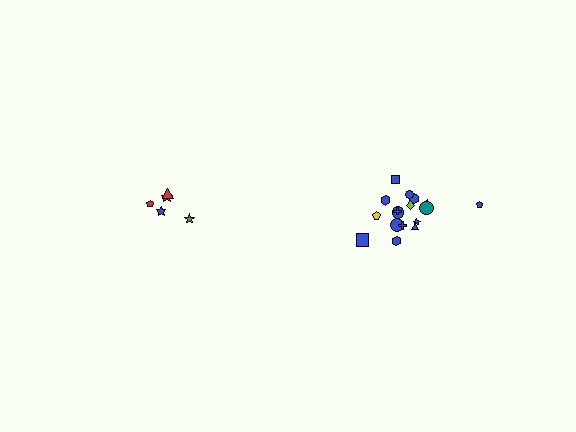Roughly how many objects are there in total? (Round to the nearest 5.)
Roughly 25 objects in total.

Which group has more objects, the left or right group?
The right group.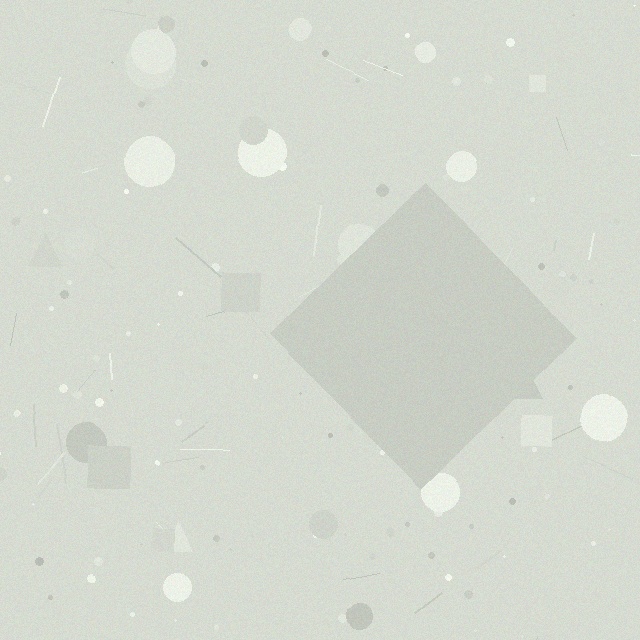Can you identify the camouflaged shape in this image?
The camouflaged shape is a diamond.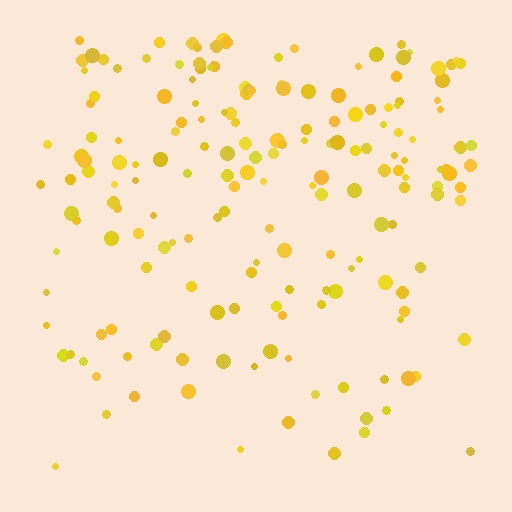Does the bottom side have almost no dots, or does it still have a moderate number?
Still a moderate number, just noticeably fewer than the top.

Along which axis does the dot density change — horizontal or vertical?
Vertical.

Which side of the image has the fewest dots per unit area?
The bottom.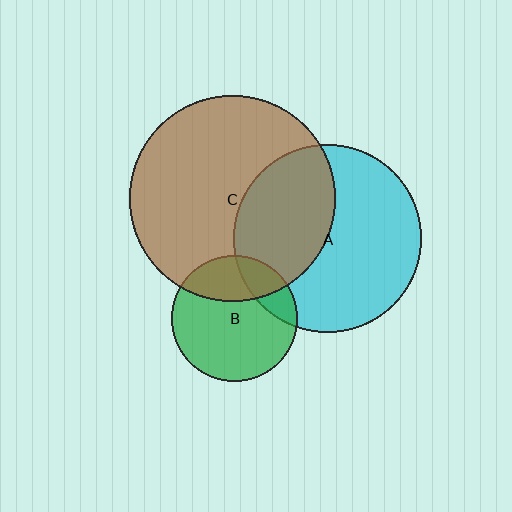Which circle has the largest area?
Circle C (brown).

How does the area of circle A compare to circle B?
Approximately 2.2 times.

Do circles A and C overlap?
Yes.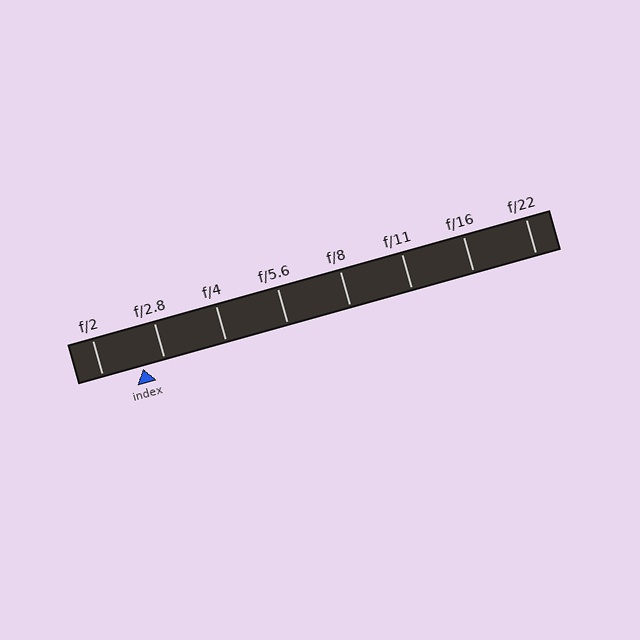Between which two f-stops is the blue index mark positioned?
The index mark is between f/2 and f/2.8.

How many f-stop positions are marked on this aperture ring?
There are 8 f-stop positions marked.